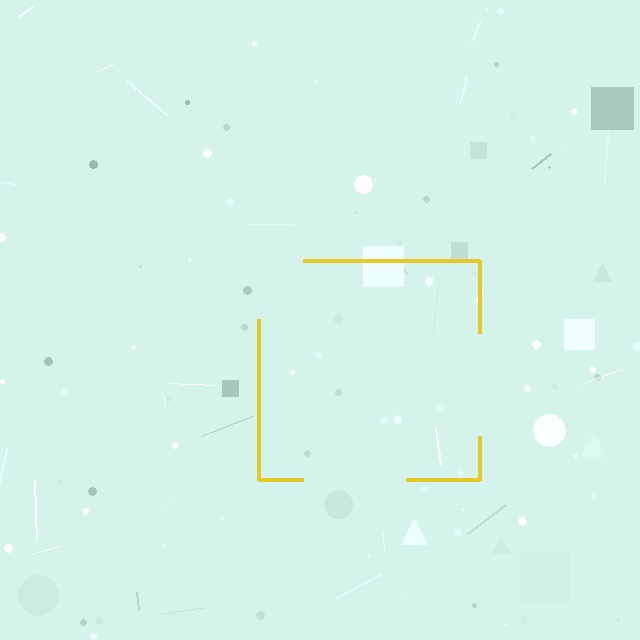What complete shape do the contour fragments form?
The contour fragments form a square.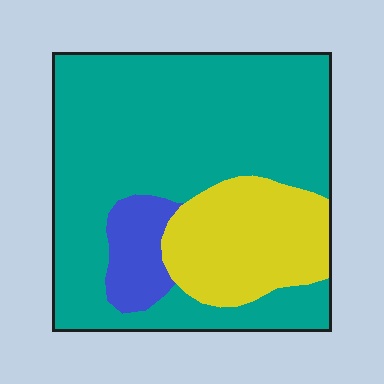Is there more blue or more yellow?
Yellow.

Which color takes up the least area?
Blue, at roughly 10%.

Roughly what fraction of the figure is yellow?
Yellow takes up between a sixth and a third of the figure.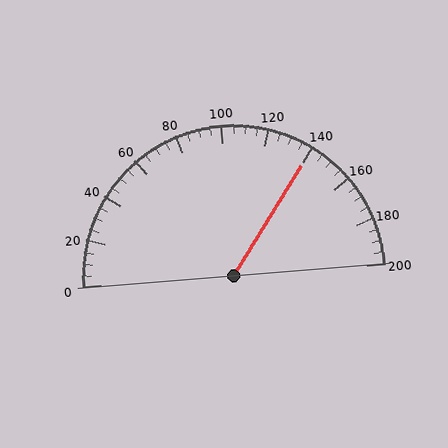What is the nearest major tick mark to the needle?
The nearest major tick mark is 140.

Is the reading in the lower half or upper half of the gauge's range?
The reading is in the upper half of the range (0 to 200).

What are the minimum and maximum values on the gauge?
The gauge ranges from 0 to 200.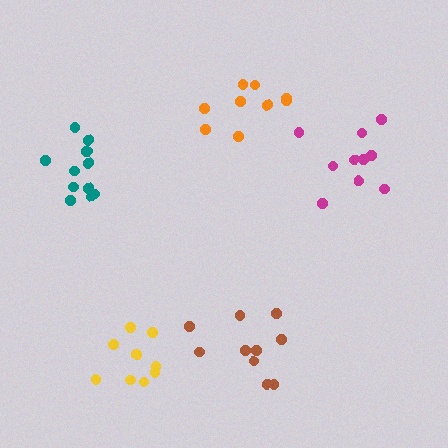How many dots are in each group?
Group 1: 10 dots, Group 2: 9 dots, Group 3: 10 dots, Group 4: 12 dots, Group 5: 9 dots (50 total).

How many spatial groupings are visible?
There are 5 spatial groupings.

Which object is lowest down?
The yellow cluster is bottommost.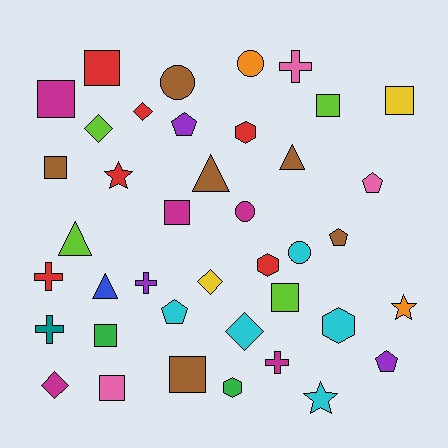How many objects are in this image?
There are 40 objects.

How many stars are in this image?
There are 3 stars.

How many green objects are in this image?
There are 2 green objects.